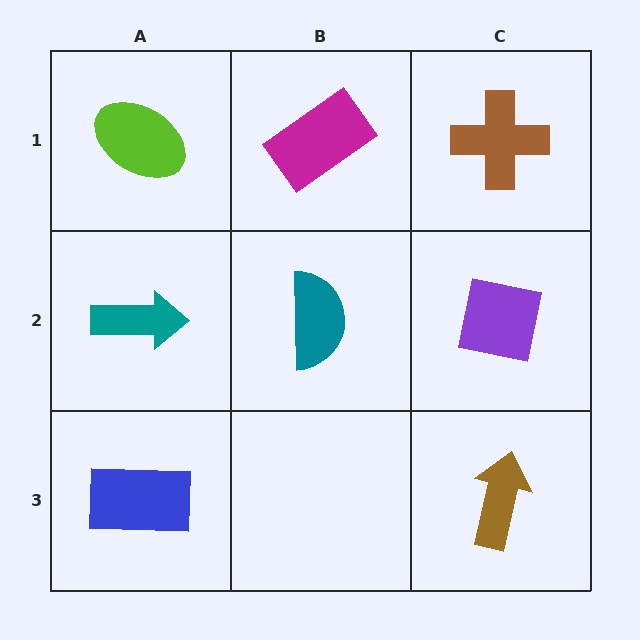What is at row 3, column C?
A brown arrow.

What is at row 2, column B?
A teal semicircle.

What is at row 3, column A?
A blue rectangle.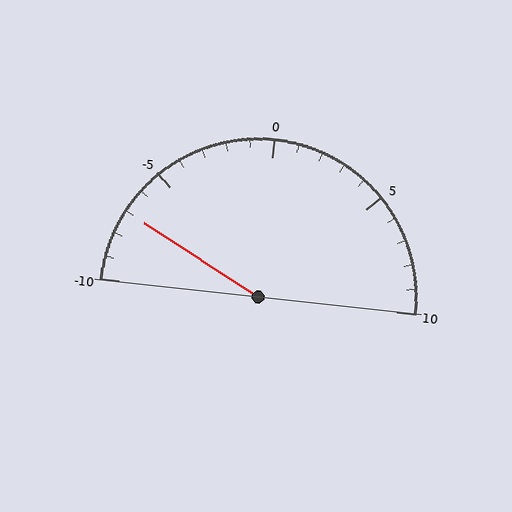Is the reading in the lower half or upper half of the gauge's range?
The reading is in the lower half of the range (-10 to 10).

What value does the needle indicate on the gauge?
The needle indicates approximately -7.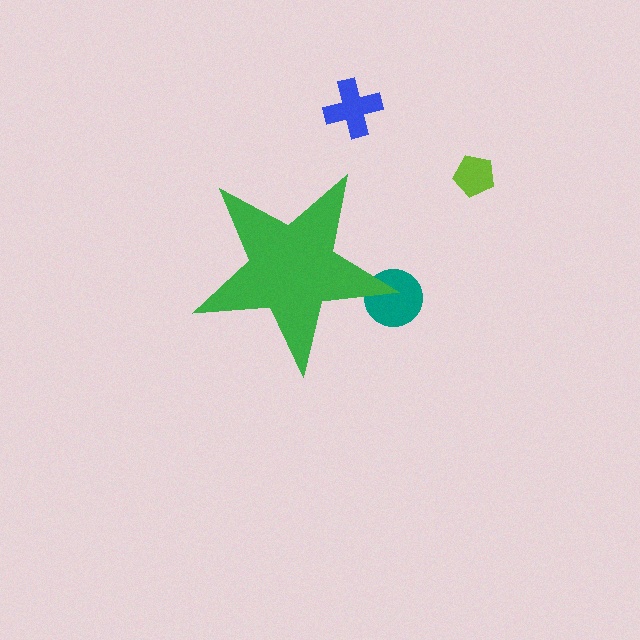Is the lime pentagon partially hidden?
No, the lime pentagon is fully visible.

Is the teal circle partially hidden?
Yes, the teal circle is partially hidden behind the green star.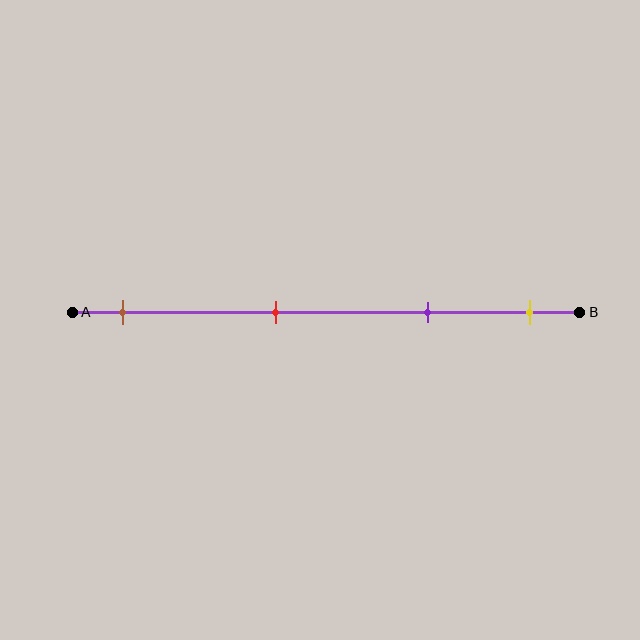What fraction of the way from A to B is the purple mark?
The purple mark is approximately 70% (0.7) of the way from A to B.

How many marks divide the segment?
There are 4 marks dividing the segment.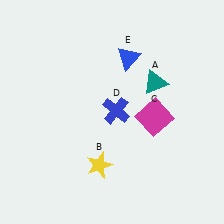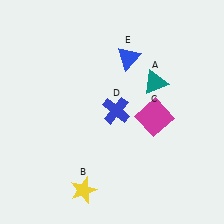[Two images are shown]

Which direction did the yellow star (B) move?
The yellow star (B) moved down.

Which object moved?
The yellow star (B) moved down.